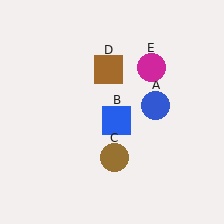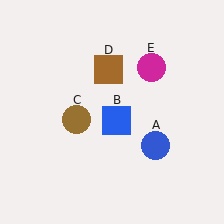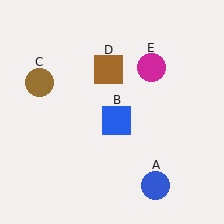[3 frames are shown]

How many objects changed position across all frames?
2 objects changed position: blue circle (object A), brown circle (object C).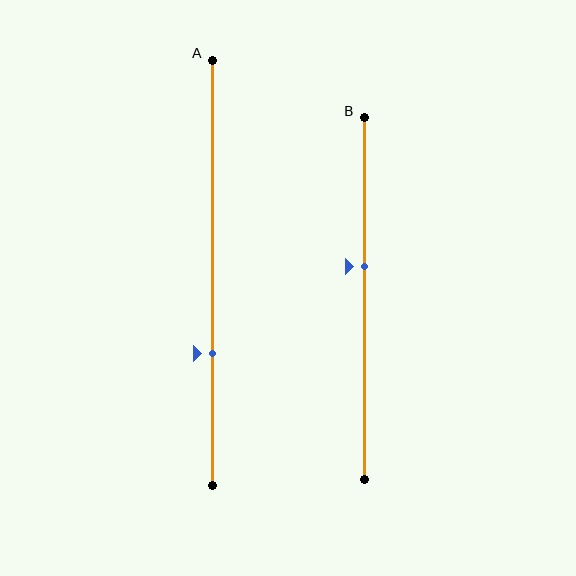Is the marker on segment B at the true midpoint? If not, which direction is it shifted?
No, the marker on segment B is shifted upward by about 9% of the segment length.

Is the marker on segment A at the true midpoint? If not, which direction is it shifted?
No, the marker on segment A is shifted downward by about 19% of the segment length.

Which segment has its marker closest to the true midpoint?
Segment B has its marker closest to the true midpoint.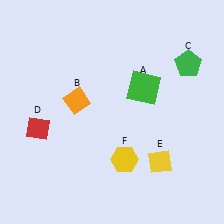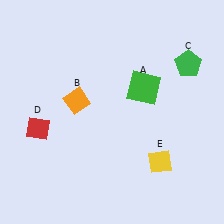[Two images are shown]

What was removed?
The yellow hexagon (F) was removed in Image 2.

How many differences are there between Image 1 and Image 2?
There is 1 difference between the two images.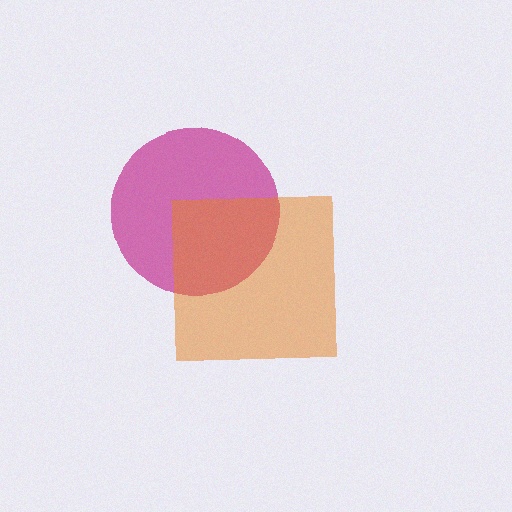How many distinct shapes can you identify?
There are 2 distinct shapes: a magenta circle, an orange square.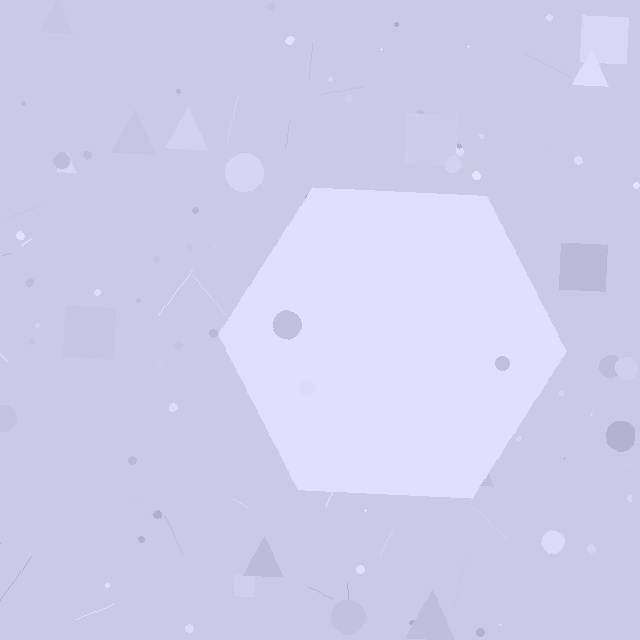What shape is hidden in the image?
A hexagon is hidden in the image.